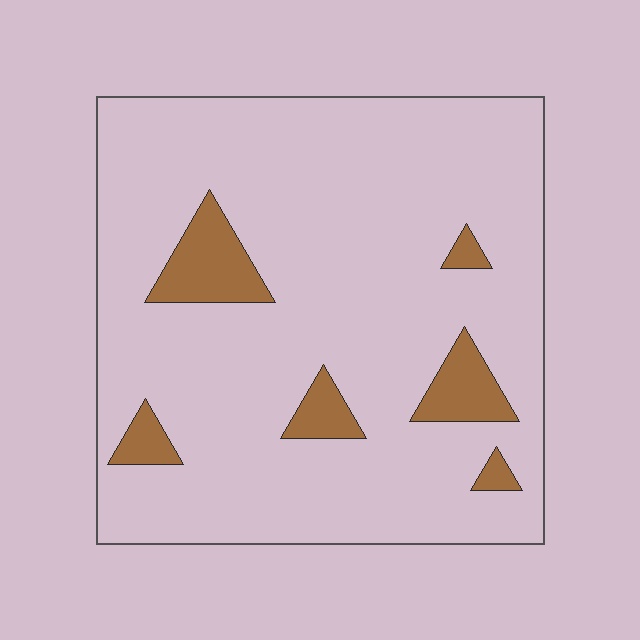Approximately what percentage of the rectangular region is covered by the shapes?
Approximately 10%.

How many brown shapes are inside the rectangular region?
6.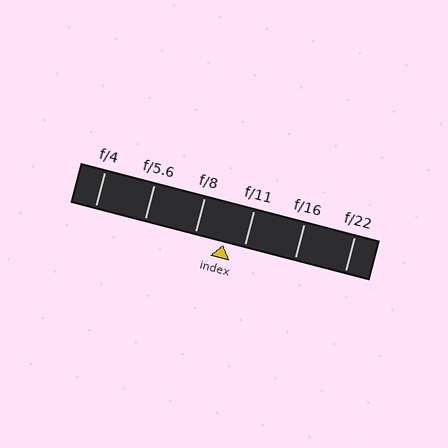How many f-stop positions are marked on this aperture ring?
There are 6 f-stop positions marked.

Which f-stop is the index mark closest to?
The index mark is closest to f/11.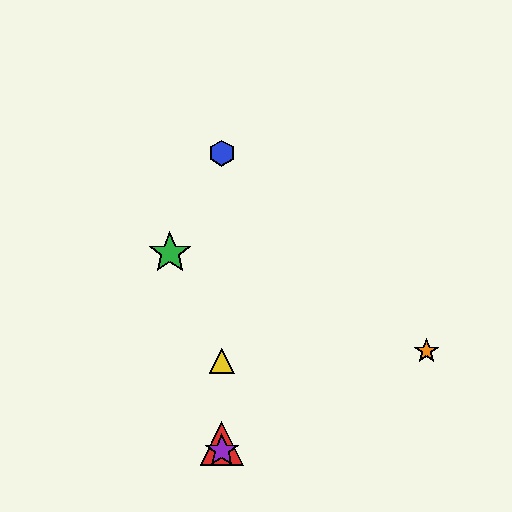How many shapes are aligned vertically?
4 shapes (the red triangle, the blue hexagon, the yellow triangle, the purple star) are aligned vertically.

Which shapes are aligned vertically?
The red triangle, the blue hexagon, the yellow triangle, the purple star are aligned vertically.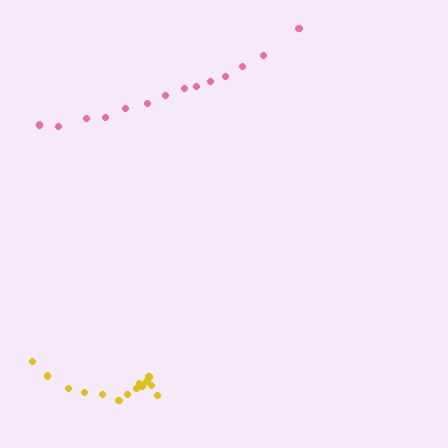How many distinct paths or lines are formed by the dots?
There are 2 distinct paths.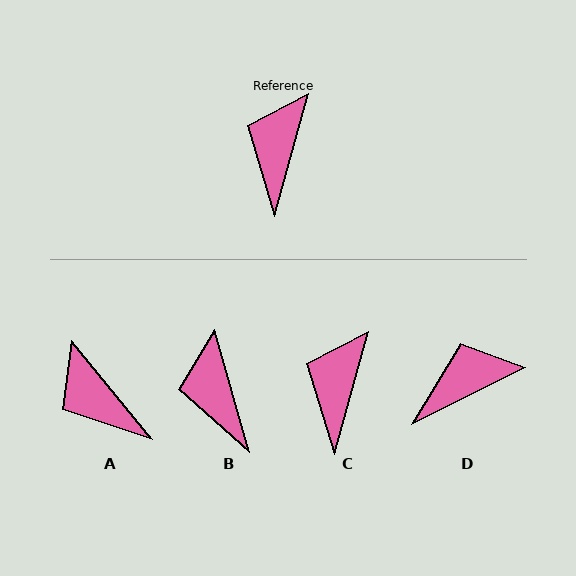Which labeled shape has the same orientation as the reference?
C.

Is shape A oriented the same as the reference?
No, it is off by about 55 degrees.